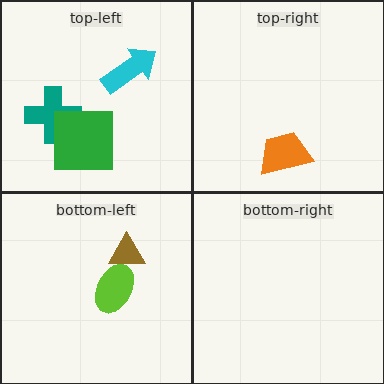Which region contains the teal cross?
The top-left region.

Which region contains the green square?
The top-left region.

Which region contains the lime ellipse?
The bottom-left region.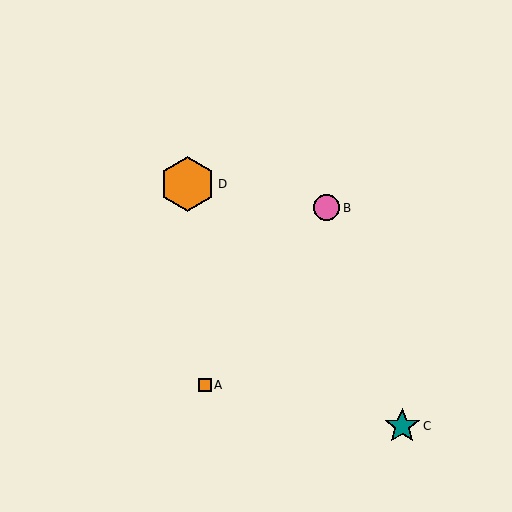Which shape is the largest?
The orange hexagon (labeled D) is the largest.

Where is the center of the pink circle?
The center of the pink circle is at (327, 208).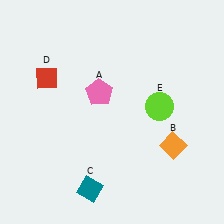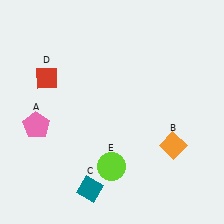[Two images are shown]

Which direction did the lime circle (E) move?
The lime circle (E) moved down.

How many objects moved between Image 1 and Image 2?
2 objects moved between the two images.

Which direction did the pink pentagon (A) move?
The pink pentagon (A) moved left.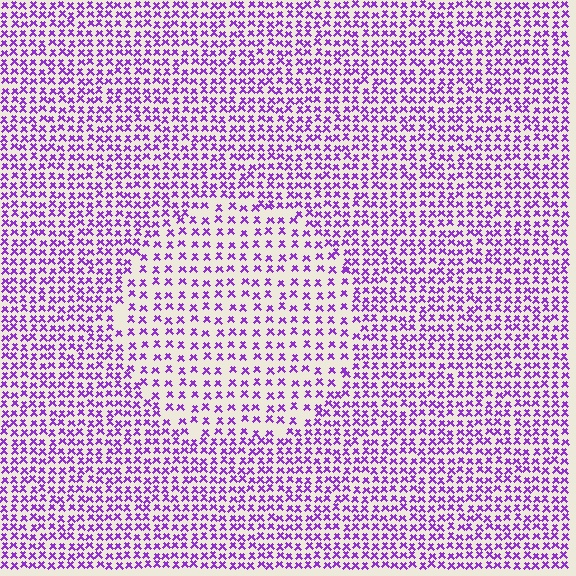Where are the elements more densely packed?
The elements are more densely packed outside the circle boundary.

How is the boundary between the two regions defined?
The boundary is defined by a change in element density (approximately 1.7x ratio). All elements are the same color, size, and shape.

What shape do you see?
I see a circle.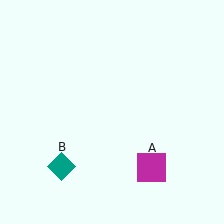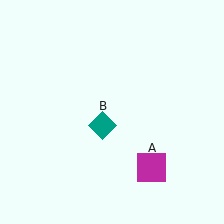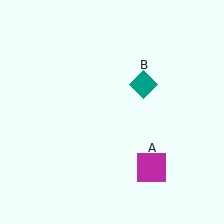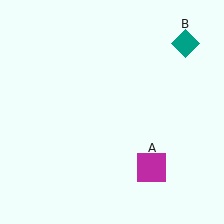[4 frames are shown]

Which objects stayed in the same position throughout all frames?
Magenta square (object A) remained stationary.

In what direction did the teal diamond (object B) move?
The teal diamond (object B) moved up and to the right.